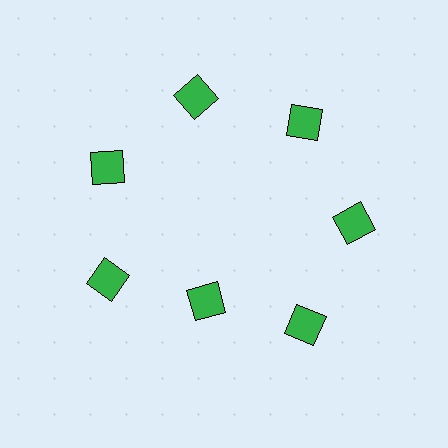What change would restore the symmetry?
The symmetry would be restored by moving it outward, back onto the ring so that all 7 diamonds sit at equal angles and equal distance from the center.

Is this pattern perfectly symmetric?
No. The 7 green diamonds are arranged in a ring, but one element near the 6 o'clock position is pulled inward toward the center, breaking the 7-fold rotational symmetry.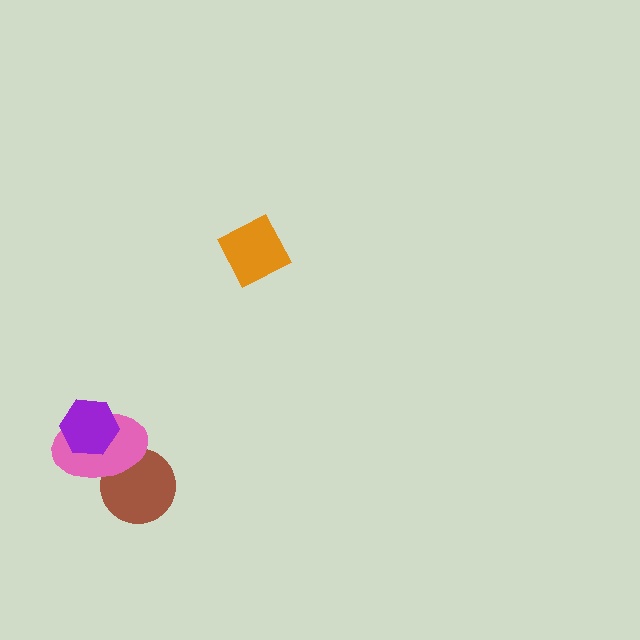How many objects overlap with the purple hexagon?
1 object overlaps with the purple hexagon.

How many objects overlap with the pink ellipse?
2 objects overlap with the pink ellipse.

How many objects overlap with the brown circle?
1 object overlaps with the brown circle.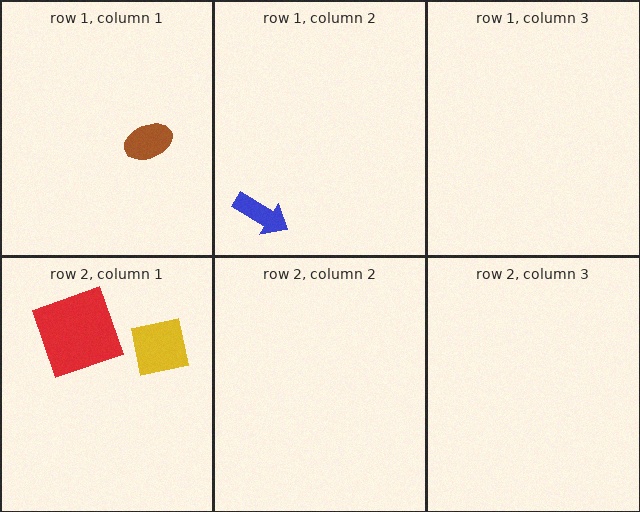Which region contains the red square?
The row 2, column 1 region.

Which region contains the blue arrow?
The row 1, column 2 region.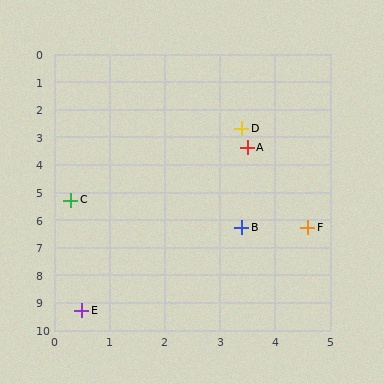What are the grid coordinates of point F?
Point F is at approximately (4.6, 6.3).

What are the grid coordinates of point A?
Point A is at approximately (3.5, 3.4).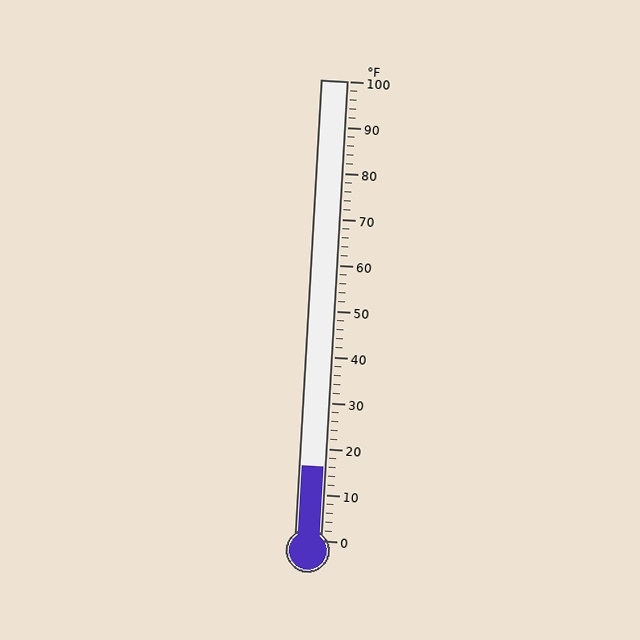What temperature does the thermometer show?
The thermometer shows approximately 16°F.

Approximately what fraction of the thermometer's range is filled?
The thermometer is filled to approximately 15% of its range.